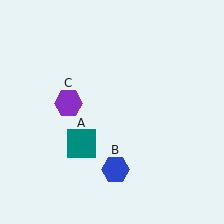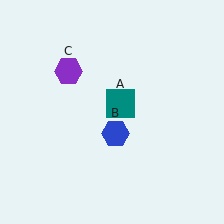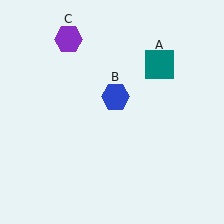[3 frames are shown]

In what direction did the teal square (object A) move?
The teal square (object A) moved up and to the right.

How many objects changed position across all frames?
3 objects changed position: teal square (object A), blue hexagon (object B), purple hexagon (object C).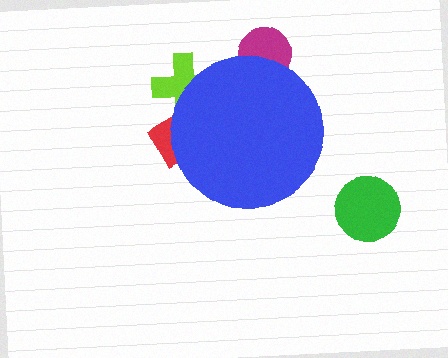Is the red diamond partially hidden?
Yes, the red diamond is partially hidden behind the blue circle.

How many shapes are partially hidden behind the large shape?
3 shapes are partially hidden.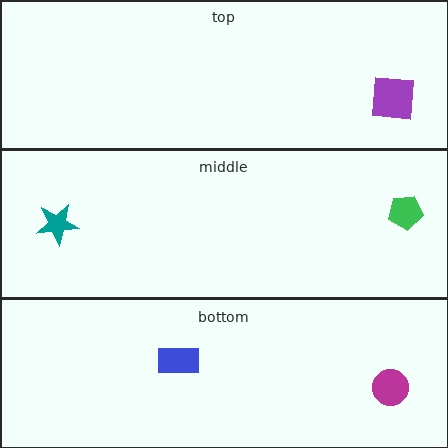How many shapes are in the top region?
1.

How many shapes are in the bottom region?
2.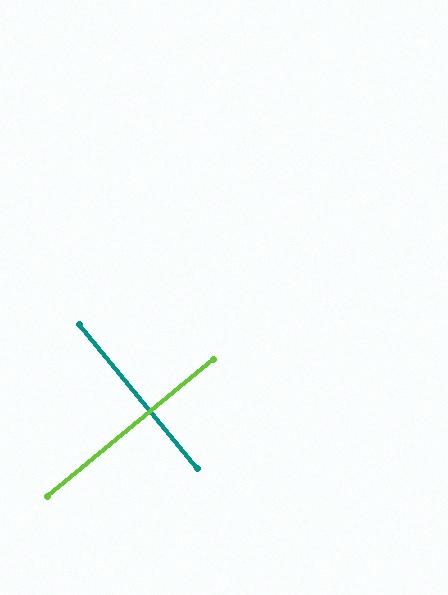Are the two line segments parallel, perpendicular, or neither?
Perpendicular — they meet at approximately 90°.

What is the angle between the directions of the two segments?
Approximately 90 degrees.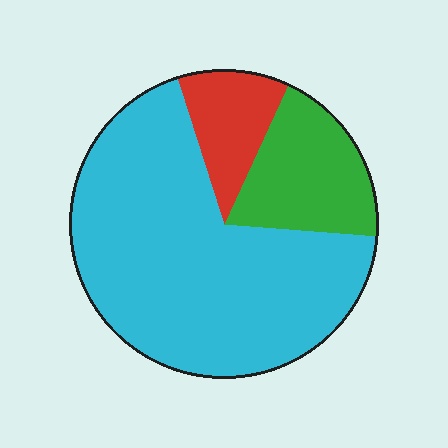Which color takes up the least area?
Red, at roughly 10%.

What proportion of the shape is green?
Green covers 19% of the shape.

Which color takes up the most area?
Cyan, at roughly 70%.